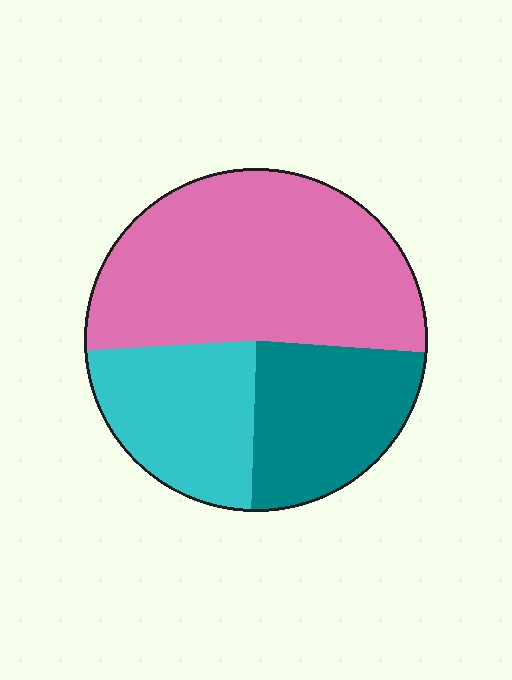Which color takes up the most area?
Pink, at roughly 50%.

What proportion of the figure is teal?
Teal takes up less than a quarter of the figure.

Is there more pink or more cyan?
Pink.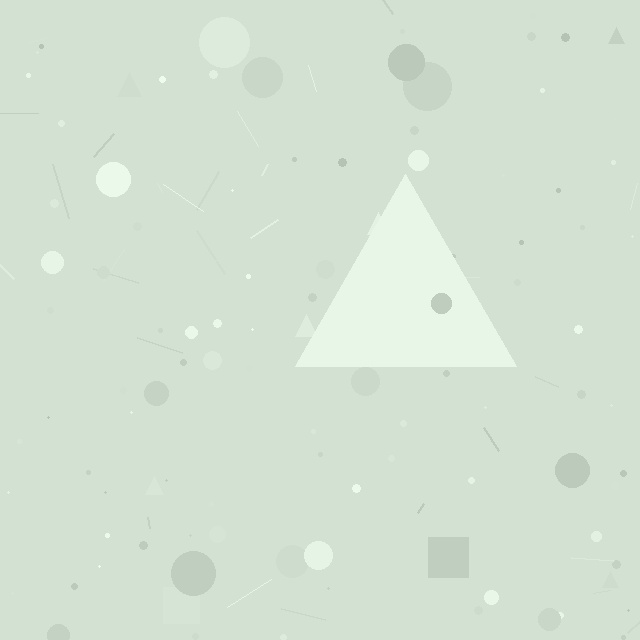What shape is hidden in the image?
A triangle is hidden in the image.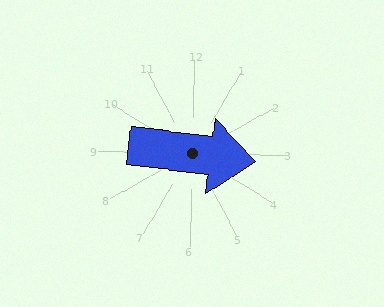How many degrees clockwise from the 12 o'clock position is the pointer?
Approximately 96 degrees.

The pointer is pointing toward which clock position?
Roughly 3 o'clock.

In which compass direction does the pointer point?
East.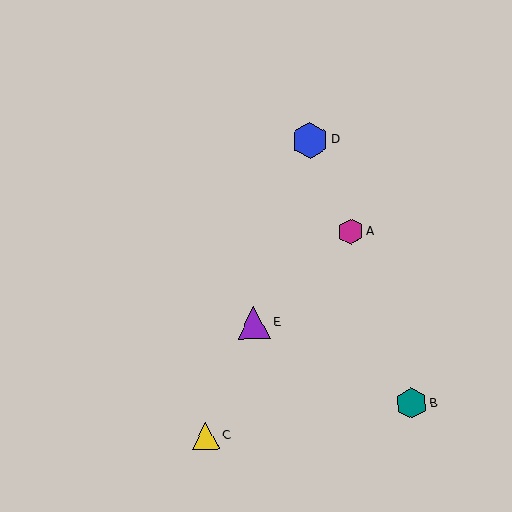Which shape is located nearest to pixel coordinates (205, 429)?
The yellow triangle (labeled C) at (206, 436) is nearest to that location.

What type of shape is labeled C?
Shape C is a yellow triangle.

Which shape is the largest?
The blue hexagon (labeled D) is the largest.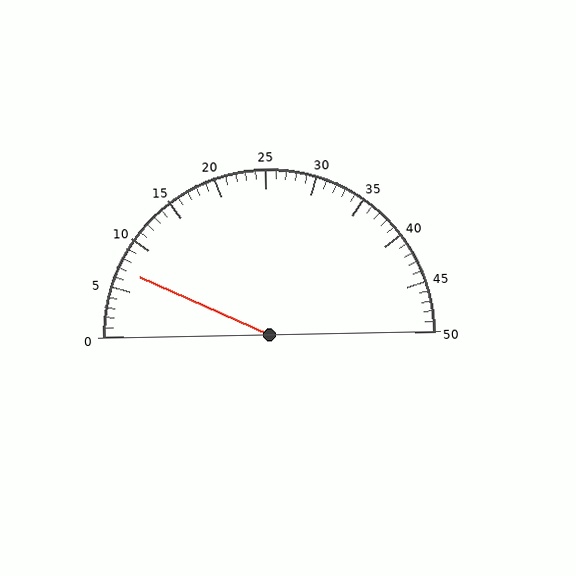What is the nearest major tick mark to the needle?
The nearest major tick mark is 5.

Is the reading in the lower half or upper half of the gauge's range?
The reading is in the lower half of the range (0 to 50).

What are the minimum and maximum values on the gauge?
The gauge ranges from 0 to 50.